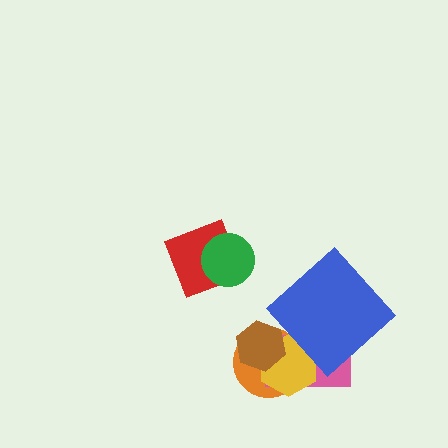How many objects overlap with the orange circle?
3 objects overlap with the orange circle.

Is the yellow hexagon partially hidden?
Yes, it is partially covered by another shape.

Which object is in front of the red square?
The green circle is in front of the red square.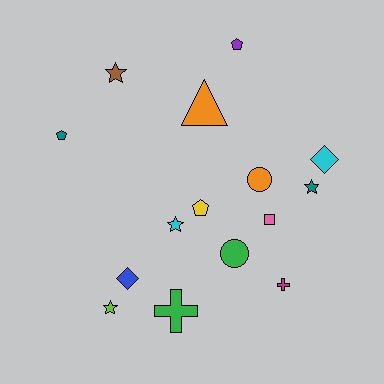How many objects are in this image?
There are 15 objects.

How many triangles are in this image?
There is 1 triangle.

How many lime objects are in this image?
There is 1 lime object.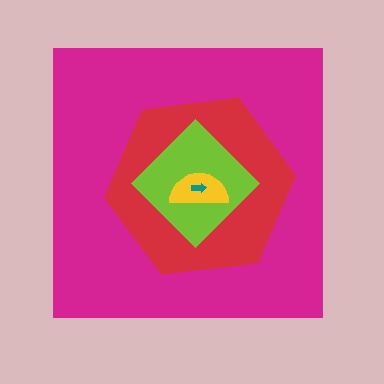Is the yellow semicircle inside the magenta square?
Yes.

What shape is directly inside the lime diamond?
The yellow semicircle.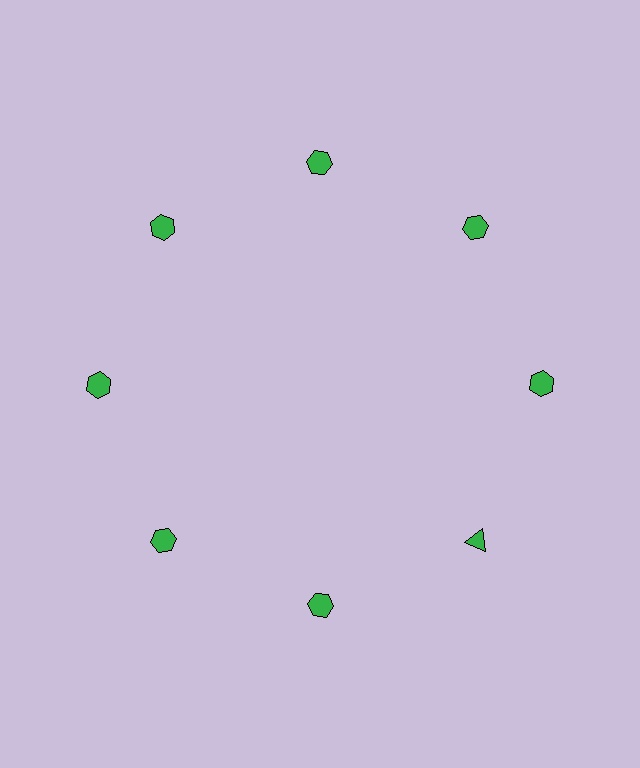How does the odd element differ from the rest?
It has a different shape: triangle instead of hexagon.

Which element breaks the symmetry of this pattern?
The green triangle at roughly the 4 o'clock position breaks the symmetry. All other shapes are green hexagons.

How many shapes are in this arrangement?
There are 8 shapes arranged in a ring pattern.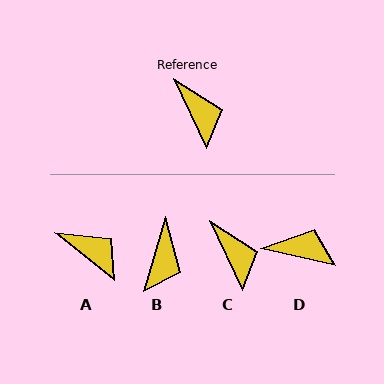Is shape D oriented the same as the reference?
No, it is off by about 52 degrees.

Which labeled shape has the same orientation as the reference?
C.